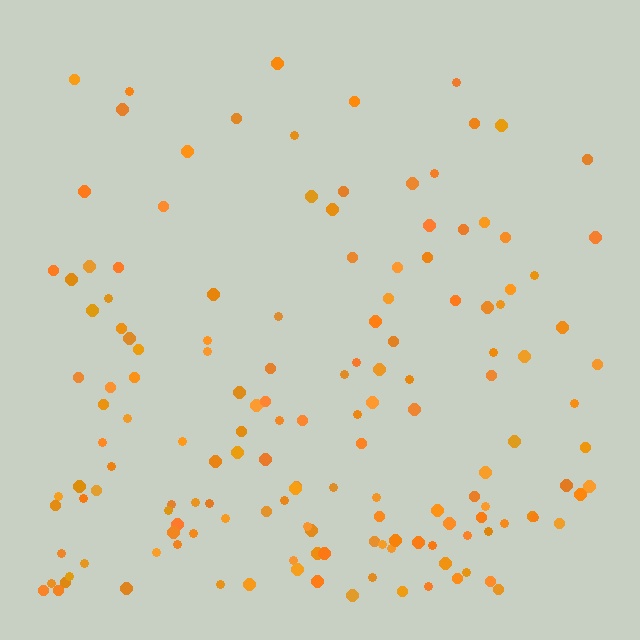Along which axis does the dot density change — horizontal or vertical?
Vertical.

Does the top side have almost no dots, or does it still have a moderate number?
Still a moderate number, just noticeably fewer than the bottom.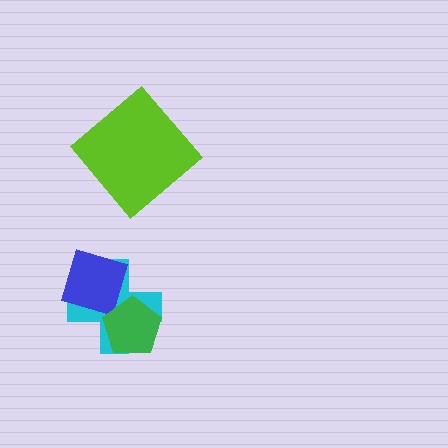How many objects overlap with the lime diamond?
0 objects overlap with the lime diamond.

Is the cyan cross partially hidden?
Yes, it is partially covered by another shape.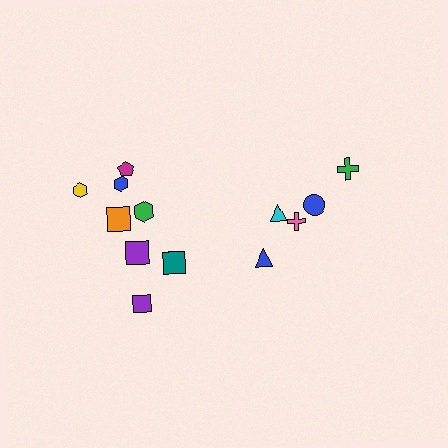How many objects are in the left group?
There are 8 objects.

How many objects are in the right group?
There are 5 objects.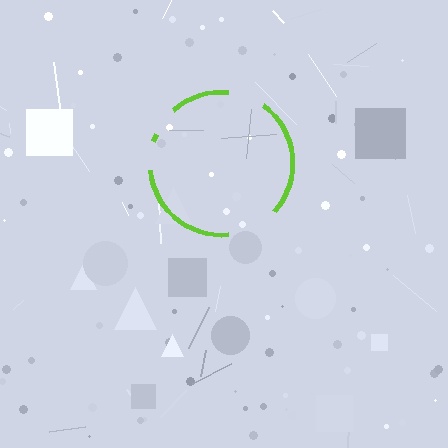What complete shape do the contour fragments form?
The contour fragments form a circle.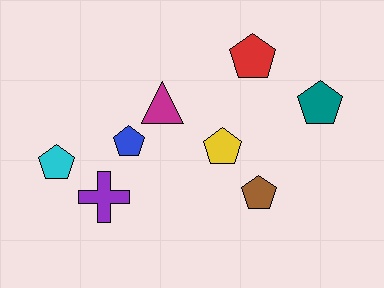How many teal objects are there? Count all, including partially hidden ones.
There is 1 teal object.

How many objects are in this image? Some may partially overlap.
There are 8 objects.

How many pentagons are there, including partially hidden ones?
There are 6 pentagons.